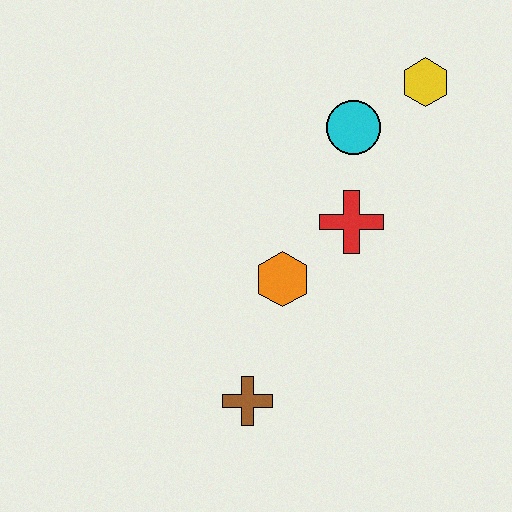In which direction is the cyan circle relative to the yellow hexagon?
The cyan circle is to the left of the yellow hexagon.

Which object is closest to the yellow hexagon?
The cyan circle is closest to the yellow hexagon.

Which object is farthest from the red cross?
The brown cross is farthest from the red cross.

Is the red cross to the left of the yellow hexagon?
Yes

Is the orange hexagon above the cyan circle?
No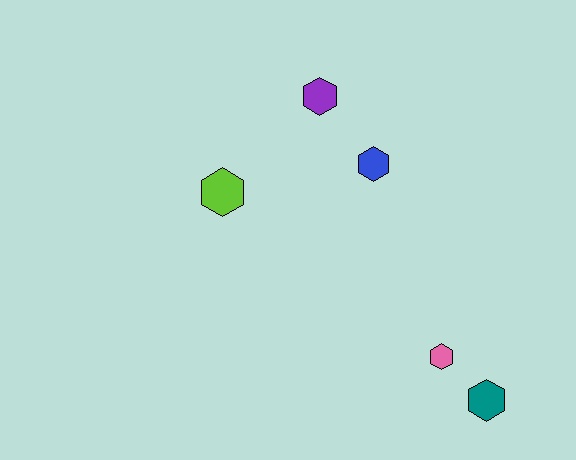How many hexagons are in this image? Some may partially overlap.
There are 5 hexagons.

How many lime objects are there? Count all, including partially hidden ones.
There is 1 lime object.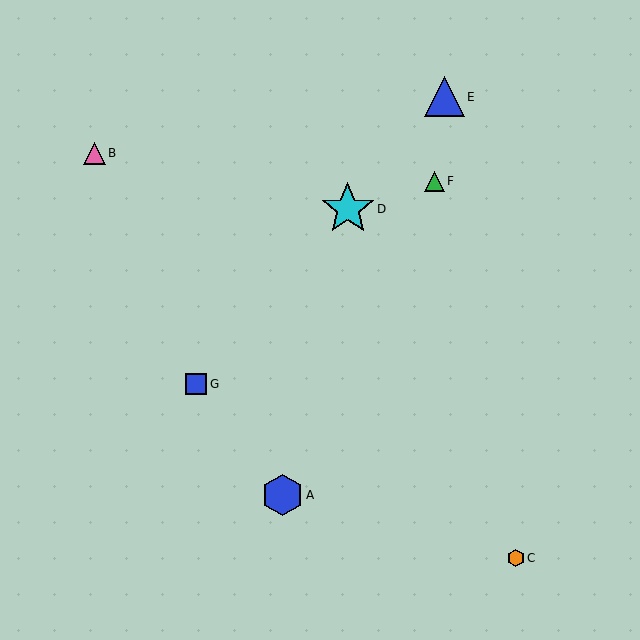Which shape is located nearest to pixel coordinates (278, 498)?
The blue hexagon (labeled A) at (282, 495) is nearest to that location.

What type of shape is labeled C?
Shape C is an orange hexagon.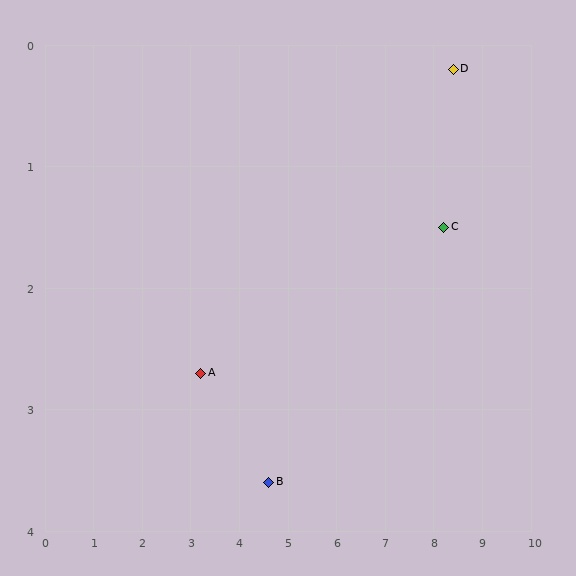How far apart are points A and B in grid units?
Points A and B are about 1.7 grid units apart.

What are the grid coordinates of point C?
Point C is at approximately (8.2, 1.5).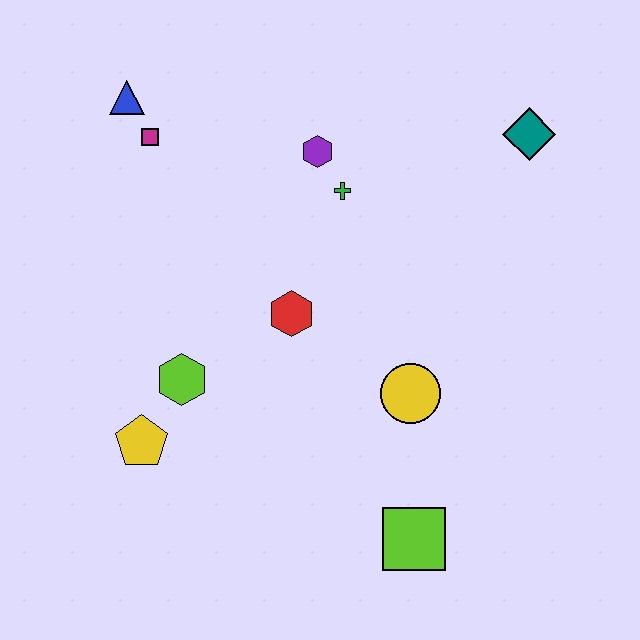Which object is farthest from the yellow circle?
The blue triangle is farthest from the yellow circle.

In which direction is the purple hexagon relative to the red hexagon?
The purple hexagon is above the red hexagon.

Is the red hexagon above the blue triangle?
No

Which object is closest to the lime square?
The yellow circle is closest to the lime square.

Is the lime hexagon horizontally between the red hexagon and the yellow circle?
No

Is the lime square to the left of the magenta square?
No